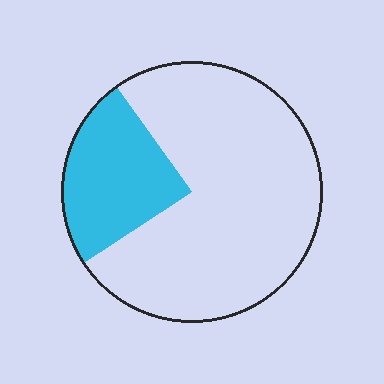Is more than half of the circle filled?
No.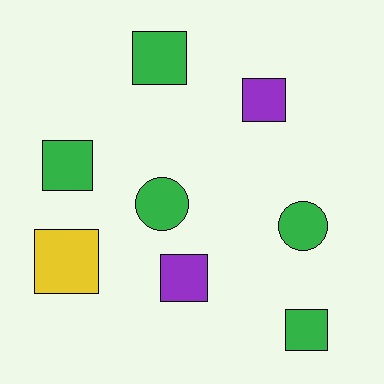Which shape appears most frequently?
Square, with 6 objects.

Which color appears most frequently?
Green, with 5 objects.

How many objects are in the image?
There are 8 objects.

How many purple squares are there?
There are 2 purple squares.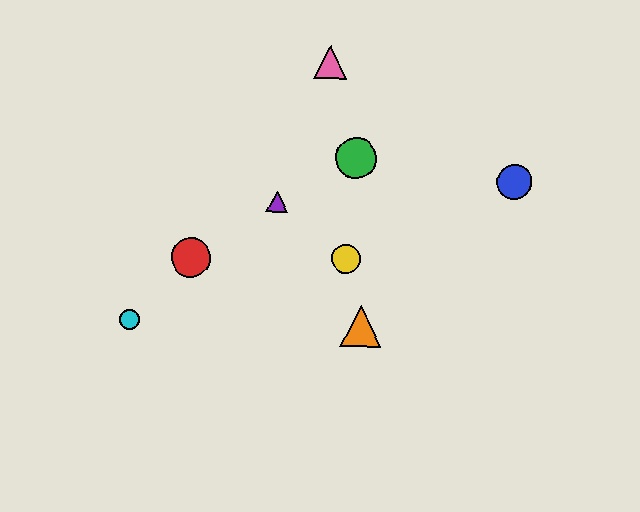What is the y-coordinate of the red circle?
The red circle is at y≈258.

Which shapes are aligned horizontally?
The orange triangle, the cyan circle are aligned horizontally.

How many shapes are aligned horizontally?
2 shapes (the orange triangle, the cyan circle) are aligned horizontally.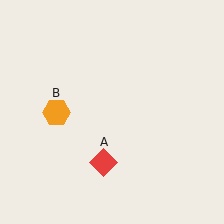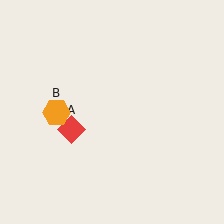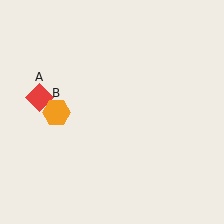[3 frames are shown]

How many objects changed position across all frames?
1 object changed position: red diamond (object A).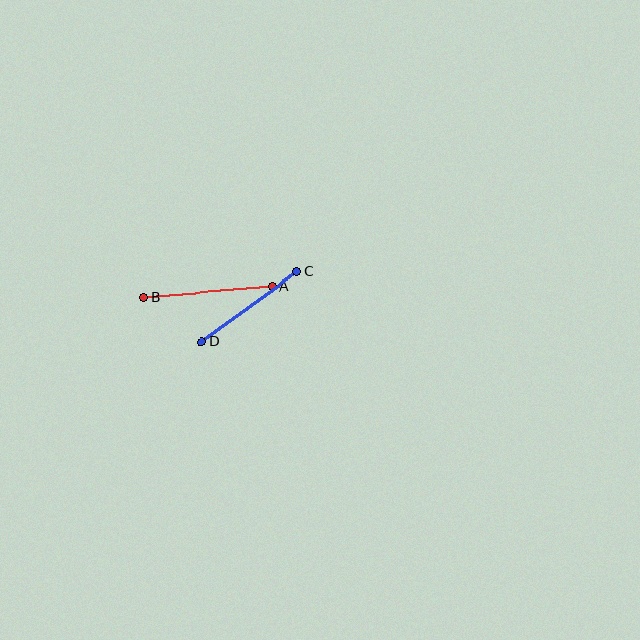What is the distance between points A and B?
The distance is approximately 129 pixels.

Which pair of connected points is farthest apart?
Points A and B are farthest apart.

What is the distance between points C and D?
The distance is approximately 118 pixels.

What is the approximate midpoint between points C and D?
The midpoint is at approximately (250, 307) pixels.